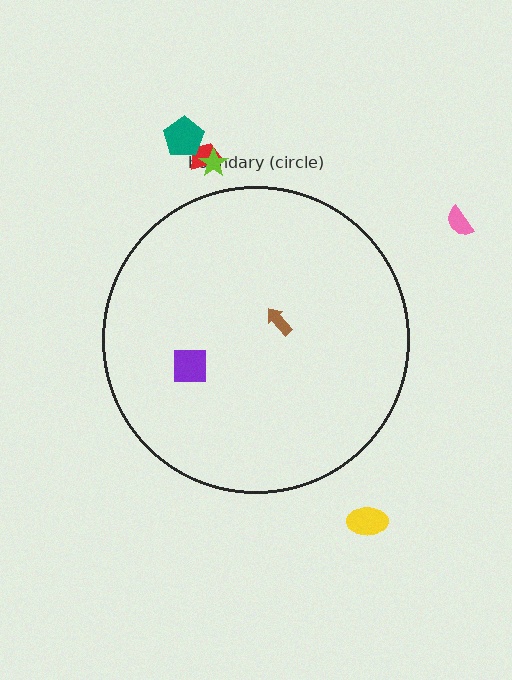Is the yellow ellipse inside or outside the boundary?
Outside.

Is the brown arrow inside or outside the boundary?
Inside.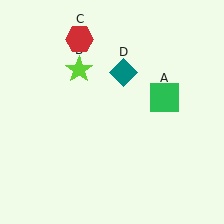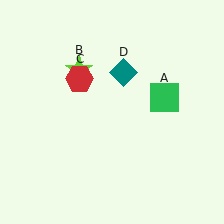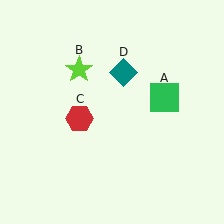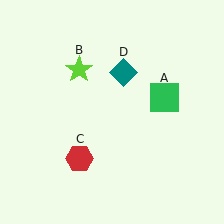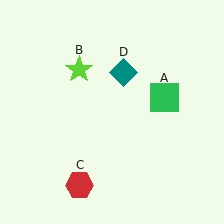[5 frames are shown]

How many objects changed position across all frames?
1 object changed position: red hexagon (object C).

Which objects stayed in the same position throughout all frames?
Green square (object A) and lime star (object B) and teal diamond (object D) remained stationary.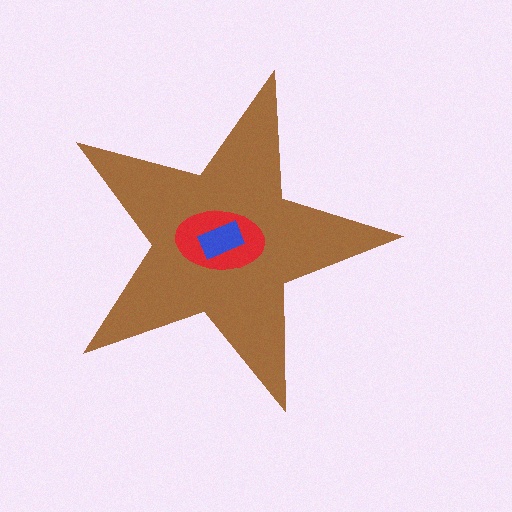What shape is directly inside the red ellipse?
The blue rectangle.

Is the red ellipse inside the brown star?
Yes.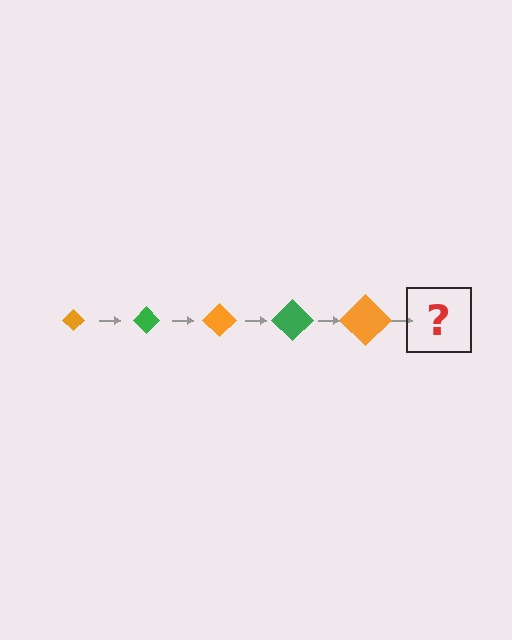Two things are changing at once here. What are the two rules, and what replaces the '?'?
The two rules are that the diamond grows larger each step and the color cycles through orange and green. The '?' should be a green diamond, larger than the previous one.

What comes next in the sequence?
The next element should be a green diamond, larger than the previous one.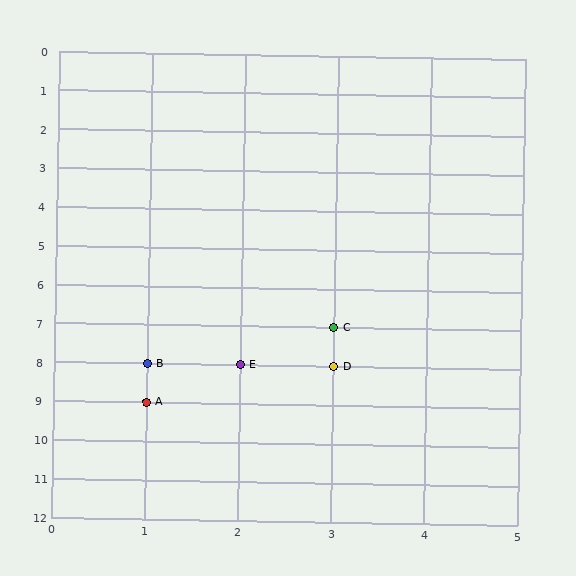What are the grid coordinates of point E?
Point E is at grid coordinates (2, 8).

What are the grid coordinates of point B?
Point B is at grid coordinates (1, 8).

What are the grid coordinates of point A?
Point A is at grid coordinates (1, 9).